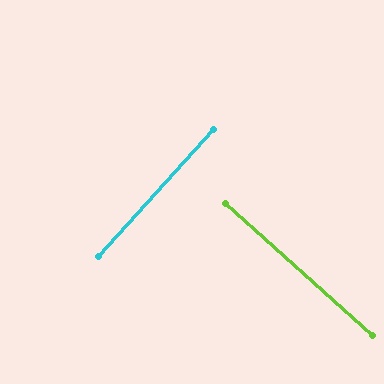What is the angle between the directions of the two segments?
Approximately 90 degrees.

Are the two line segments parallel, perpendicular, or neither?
Perpendicular — they meet at approximately 90°.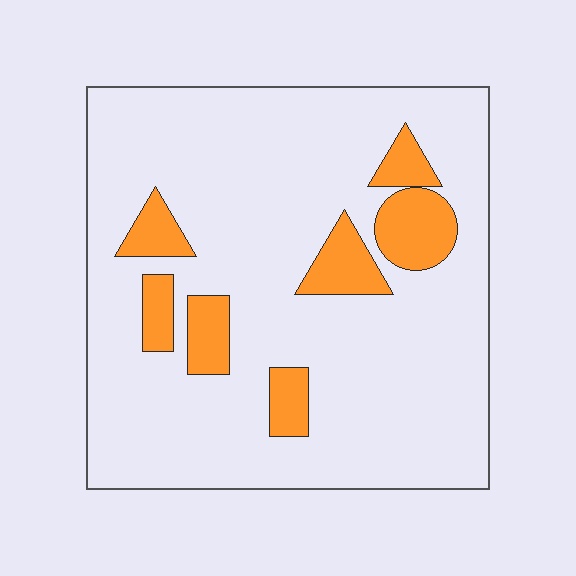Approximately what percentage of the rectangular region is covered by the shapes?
Approximately 15%.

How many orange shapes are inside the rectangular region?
7.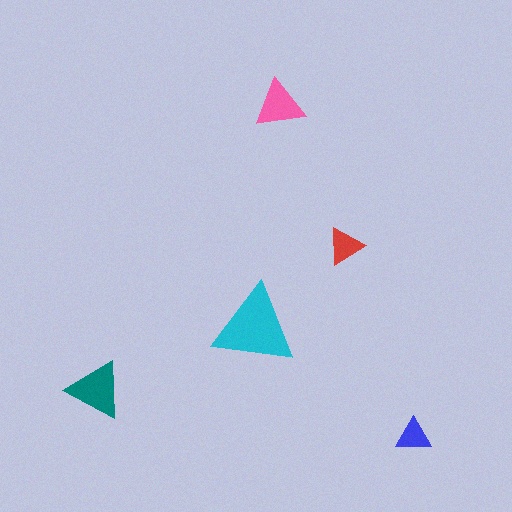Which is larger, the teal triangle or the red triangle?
The teal one.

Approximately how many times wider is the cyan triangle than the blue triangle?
About 2.5 times wider.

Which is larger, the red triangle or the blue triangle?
The red one.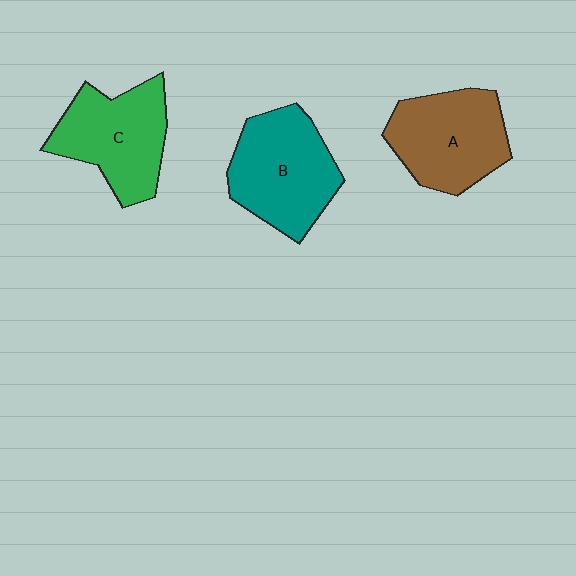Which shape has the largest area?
Shape B (teal).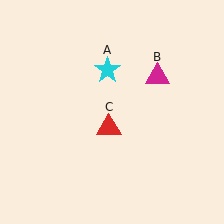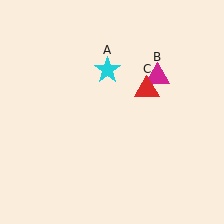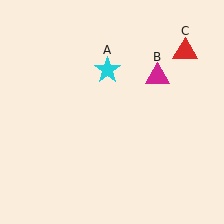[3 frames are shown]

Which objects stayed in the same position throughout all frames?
Cyan star (object A) and magenta triangle (object B) remained stationary.